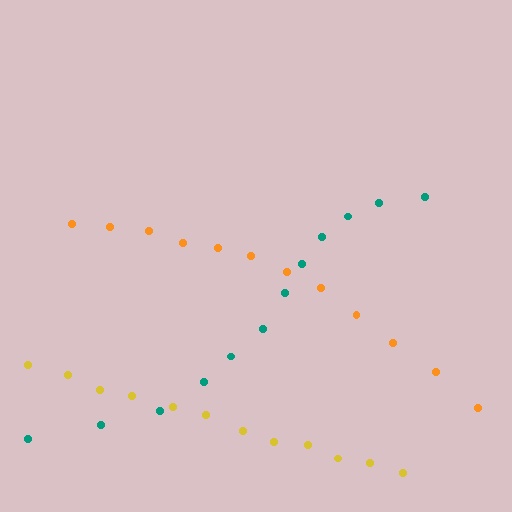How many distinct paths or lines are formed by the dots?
There are 3 distinct paths.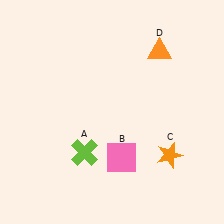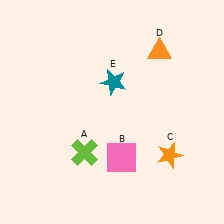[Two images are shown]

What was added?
A teal star (E) was added in Image 2.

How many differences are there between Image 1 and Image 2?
There is 1 difference between the two images.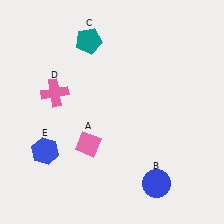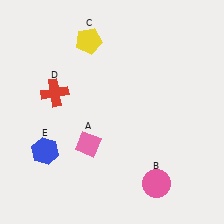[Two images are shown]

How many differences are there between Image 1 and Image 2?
There are 3 differences between the two images.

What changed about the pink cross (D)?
In Image 1, D is pink. In Image 2, it changed to red.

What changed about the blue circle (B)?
In Image 1, B is blue. In Image 2, it changed to pink.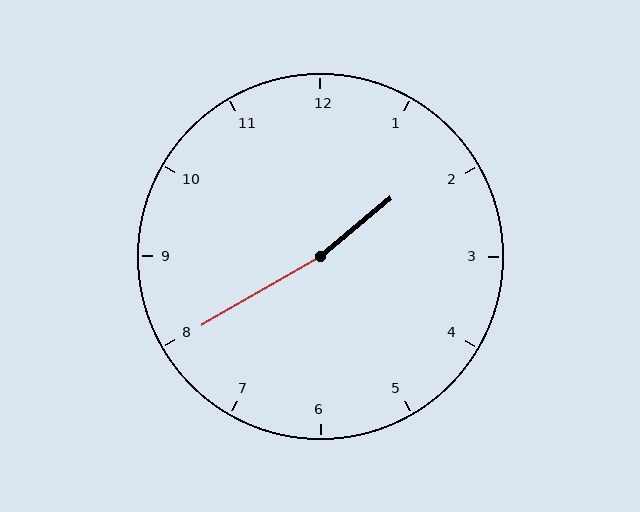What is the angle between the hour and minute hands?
Approximately 170 degrees.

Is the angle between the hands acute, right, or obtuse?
It is obtuse.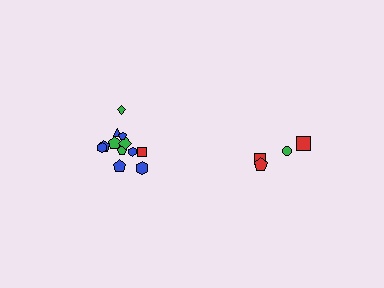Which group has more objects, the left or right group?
The left group.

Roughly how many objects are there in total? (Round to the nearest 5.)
Roughly 15 objects in total.